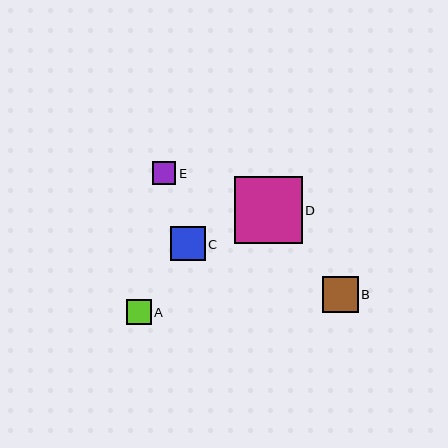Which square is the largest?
Square D is the largest with a size of approximately 67 pixels.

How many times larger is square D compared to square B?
Square D is approximately 1.9 times the size of square B.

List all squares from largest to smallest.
From largest to smallest: D, B, C, A, E.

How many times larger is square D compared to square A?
Square D is approximately 2.7 times the size of square A.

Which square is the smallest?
Square E is the smallest with a size of approximately 24 pixels.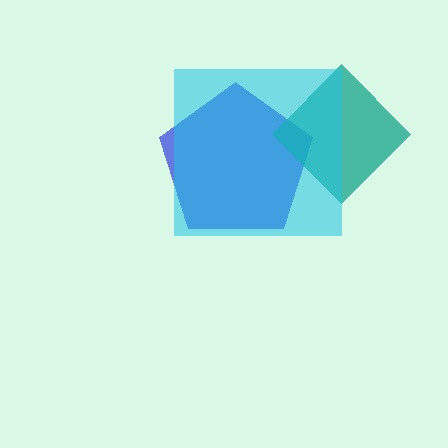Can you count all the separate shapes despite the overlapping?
Yes, there are 3 separate shapes.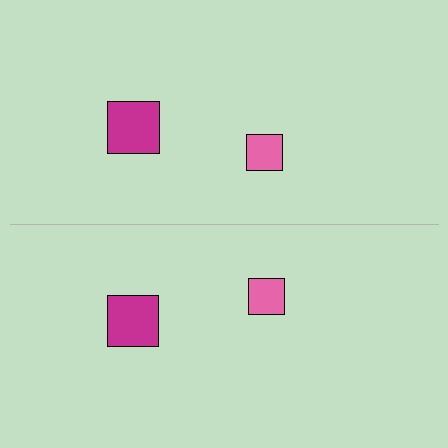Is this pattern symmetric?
Yes, this pattern has bilateral (reflection) symmetry.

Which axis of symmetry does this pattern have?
The pattern has a horizontal axis of symmetry running through the center of the image.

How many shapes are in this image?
There are 4 shapes in this image.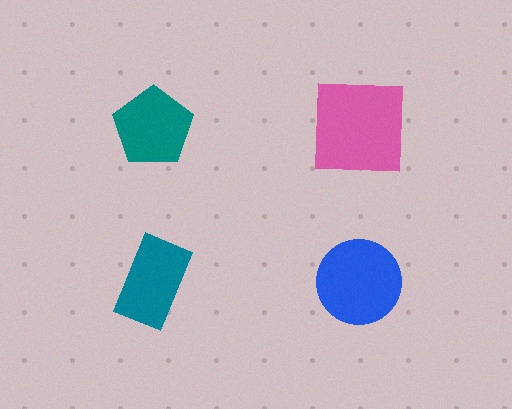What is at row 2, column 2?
A blue circle.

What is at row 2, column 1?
A teal rectangle.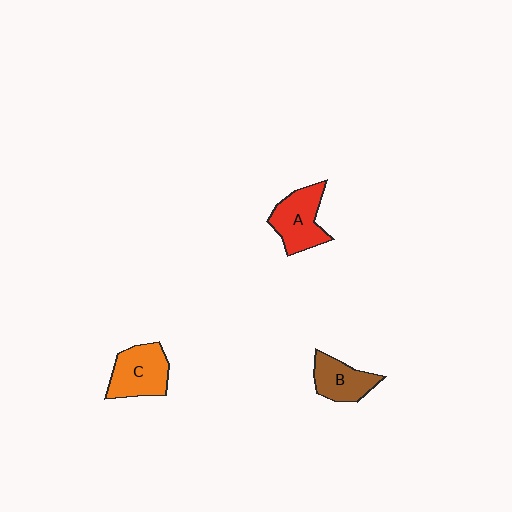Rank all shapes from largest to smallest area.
From largest to smallest: C (orange), A (red), B (brown).